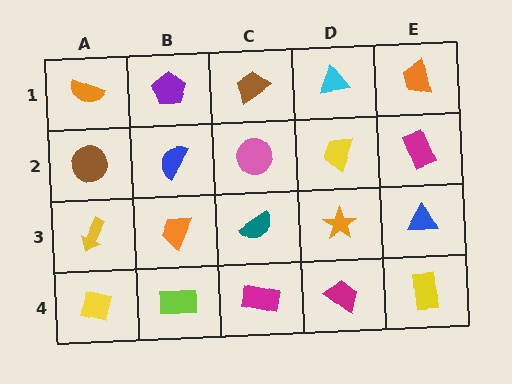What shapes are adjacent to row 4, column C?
A teal semicircle (row 3, column C), a lime rectangle (row 4, column B), a magenta trapezoid (row 4, column D).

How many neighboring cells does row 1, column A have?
2.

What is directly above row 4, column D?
An orange star.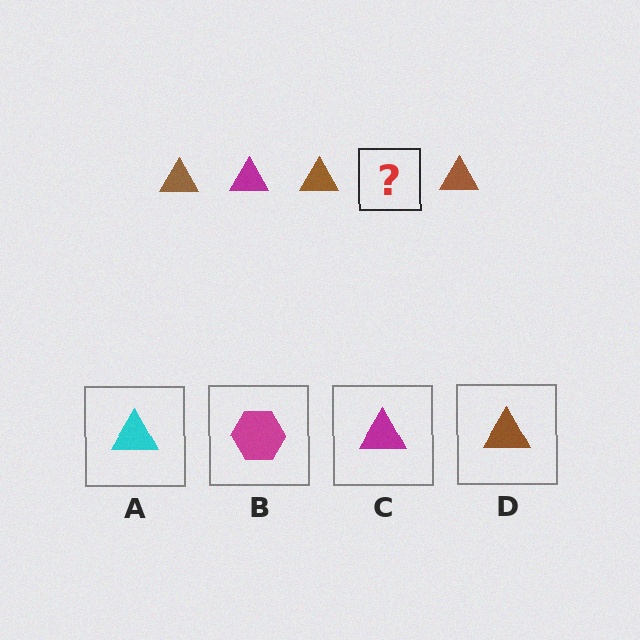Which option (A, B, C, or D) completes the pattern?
C.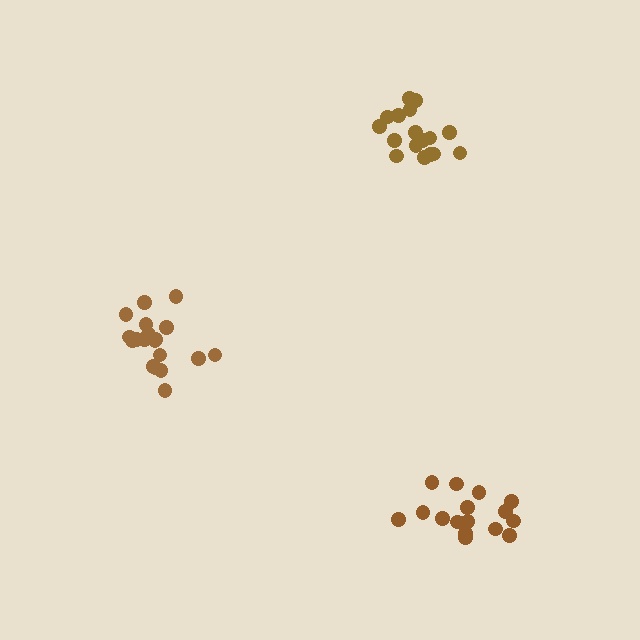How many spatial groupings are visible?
There are 3 spatial groupings.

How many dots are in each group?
Group 1: 17 dots, Group 2: 18 dots, Group 3: 19 dots (54 total).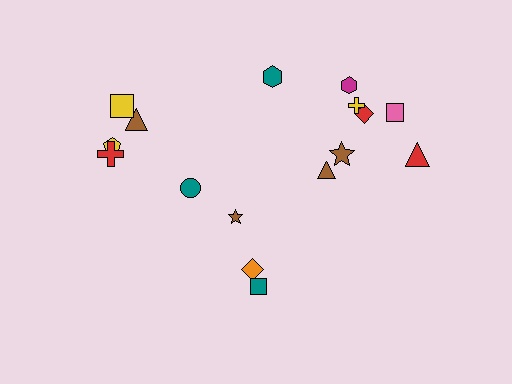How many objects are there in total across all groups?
There are 16 objects.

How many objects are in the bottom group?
There are 4 objects.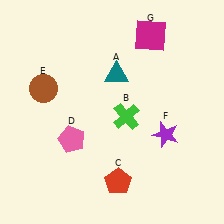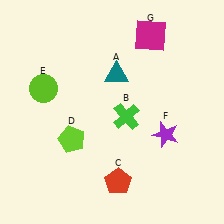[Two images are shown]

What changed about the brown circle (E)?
In Image 1, E is brown. In Image 2, it changed to lime.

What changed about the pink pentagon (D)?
In Image 1, D is pink. In Image 2, it changed to lime.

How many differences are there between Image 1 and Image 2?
There are 2 differences between the two images.